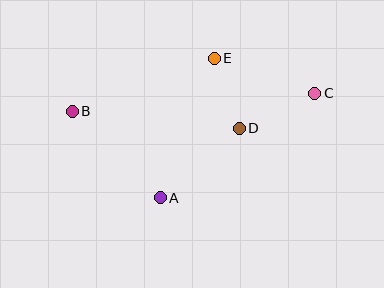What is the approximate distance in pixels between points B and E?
The distance between B and E is approximately 152 pixels.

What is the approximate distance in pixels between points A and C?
The distance between A and C is approximately 187 pixels.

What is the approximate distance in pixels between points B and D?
The distance between B and D is approximately 168 pixels.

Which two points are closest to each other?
Points D and E are closest to each other.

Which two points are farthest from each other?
Points B and C are farthest from each other.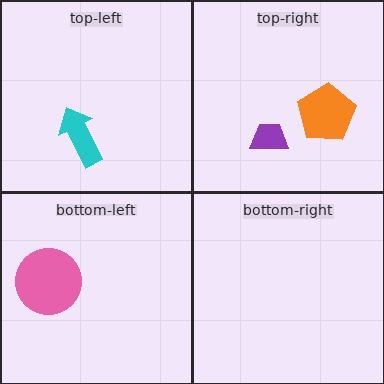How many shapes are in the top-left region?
1.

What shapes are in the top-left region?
The cyan arrow.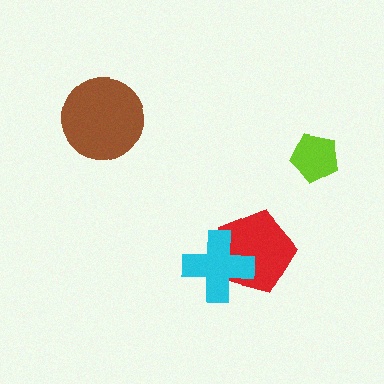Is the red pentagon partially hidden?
Yes, it is partially covered by another shape.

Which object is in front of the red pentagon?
The cyan cross is in front of the red pentagon.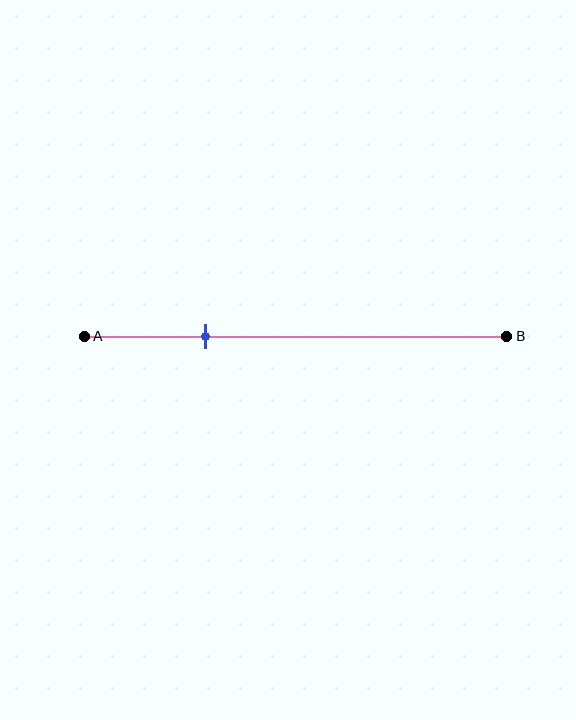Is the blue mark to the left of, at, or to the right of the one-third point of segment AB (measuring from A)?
The blue mark is to the left of the one-third point of segment AB.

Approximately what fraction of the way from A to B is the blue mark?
The blue mark is approximately 30% of the way from A to B.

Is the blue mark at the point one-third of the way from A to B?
No, the mark is at about 30% from A, not at the 33% one-third point.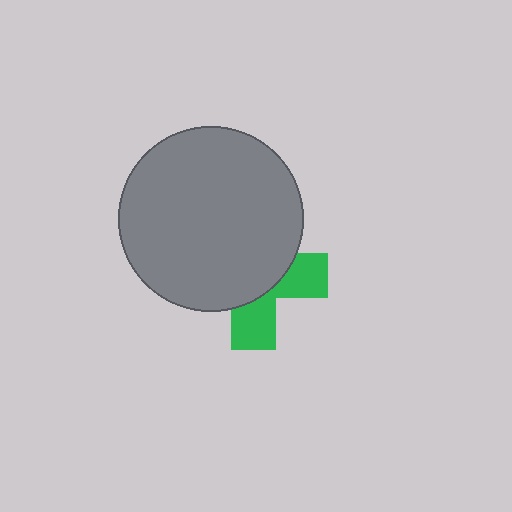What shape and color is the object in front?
The object in front is a gray circle.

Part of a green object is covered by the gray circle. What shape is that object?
It is a cross.